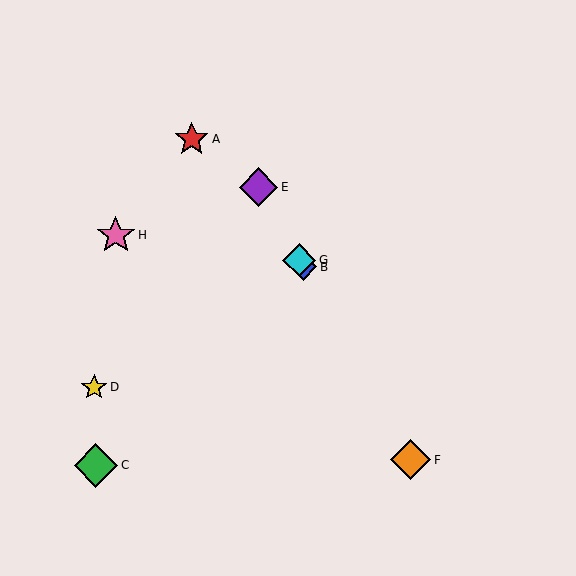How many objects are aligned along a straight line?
4 objects (B, E, F, G) are aligned along a straight line.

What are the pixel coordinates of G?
Object G is at (299, 260).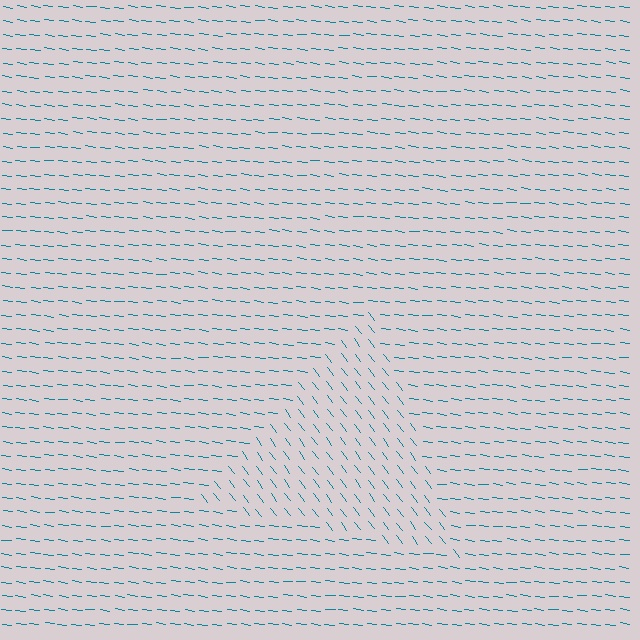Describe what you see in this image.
The image is filled with small teal line segments. A triangle region in the image has lines oriented differently from the surrounding lines, creating a visible texture boundary.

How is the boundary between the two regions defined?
The boundary is defined purely by a change in line orientation (approximately 45 degrees difference). All lines are the same color and thickness.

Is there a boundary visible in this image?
Yes, there is a texture boundary formed by a change in line orientation.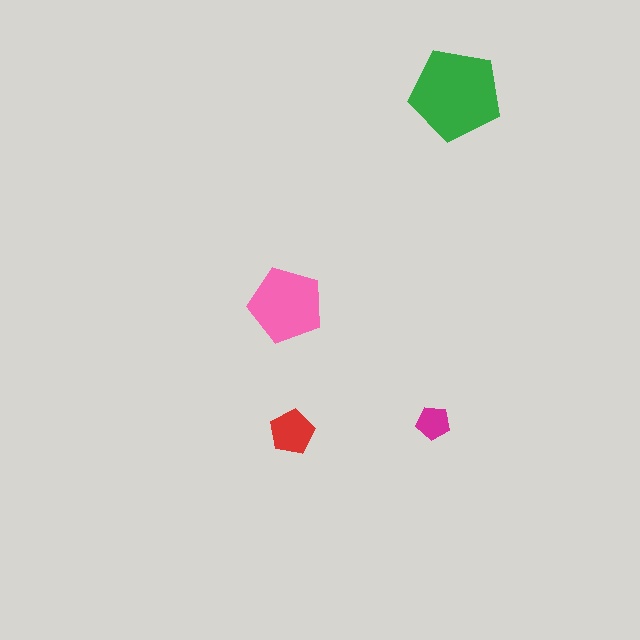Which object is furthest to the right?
The green pentagon is rightmost.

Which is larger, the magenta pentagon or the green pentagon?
The green one.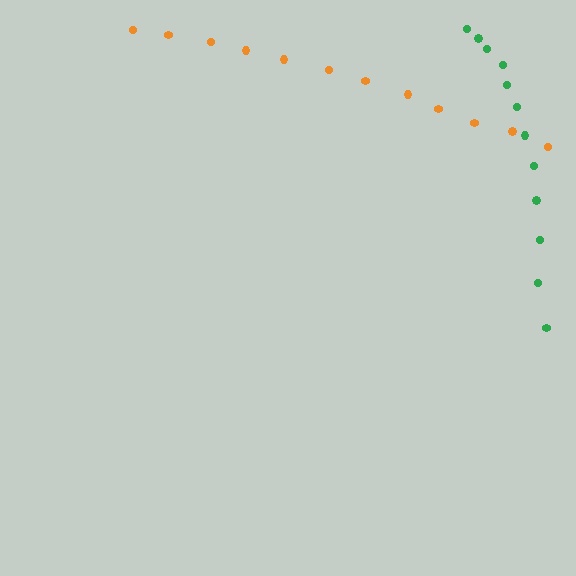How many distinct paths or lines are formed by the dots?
There are 2 distinct paths.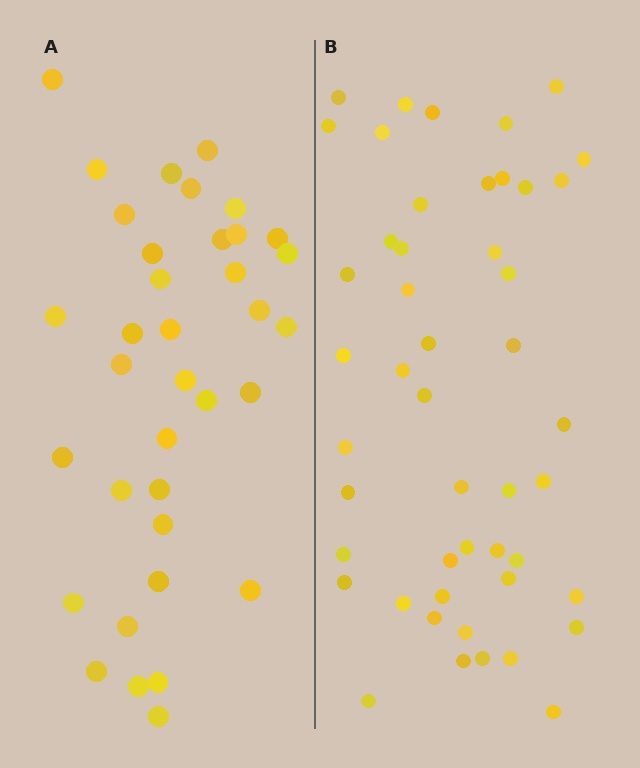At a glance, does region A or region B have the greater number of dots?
Region B (the right region) has more dots.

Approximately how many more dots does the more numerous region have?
Region B has roughly 12 or so more dots than region A.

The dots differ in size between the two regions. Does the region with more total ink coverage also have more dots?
No. Region A has more total ink coverage because its dots are larger, but region B actually contains more individual dots. Total area can be misleading — the number of items is what matters here.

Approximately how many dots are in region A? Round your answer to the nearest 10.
About 40 dots. (The exact count is 36, which rounds to 40.)